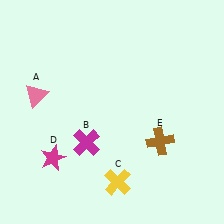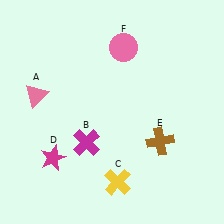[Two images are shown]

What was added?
A pink circle (F) was added in Image 2.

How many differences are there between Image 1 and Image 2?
There is 1 difference between the two images.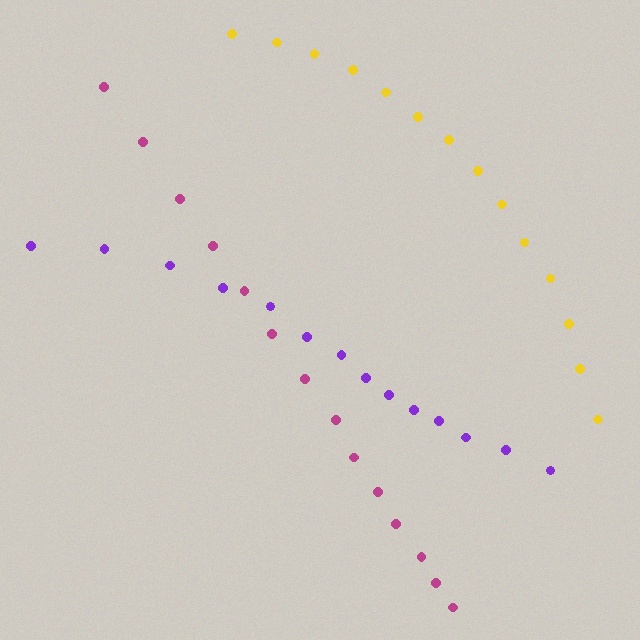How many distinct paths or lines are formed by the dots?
There are 3 distinct paths.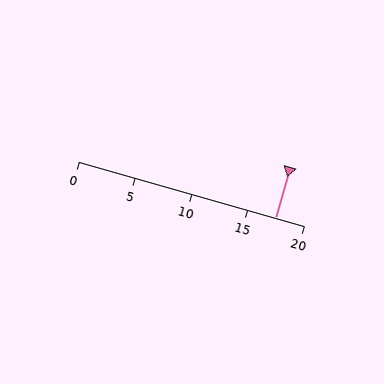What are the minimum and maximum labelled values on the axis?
The axis runs from 0 to 20.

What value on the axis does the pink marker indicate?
The marker indicates approximately 17.5.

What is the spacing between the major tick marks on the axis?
The major ticks are spaced 5 apart.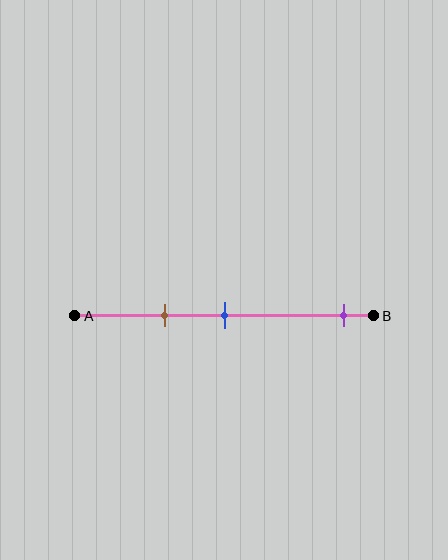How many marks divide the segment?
There are 3 marks dividing the segment.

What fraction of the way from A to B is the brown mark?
The brown mark is approximately 30% (0.3) of the way from A to B.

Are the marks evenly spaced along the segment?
No, the marks are not evenly spaced.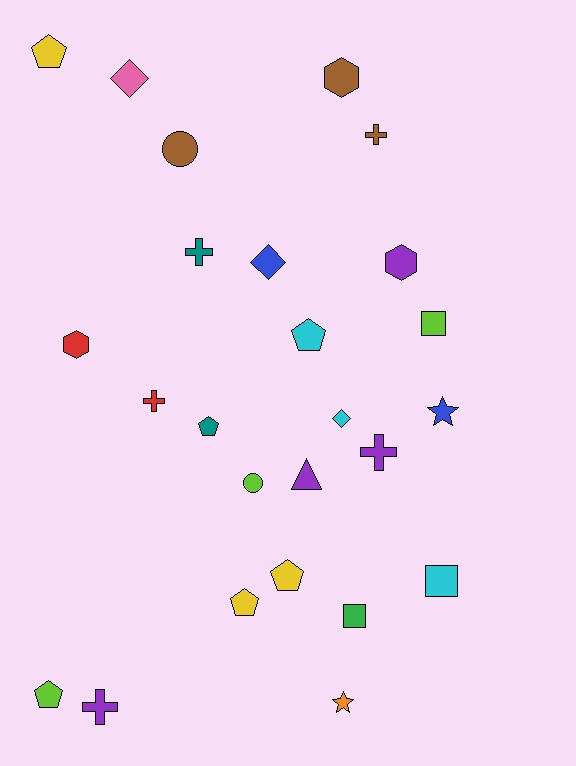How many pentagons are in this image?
There are 6 pentagons.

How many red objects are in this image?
There are 2 red objects.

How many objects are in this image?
There are 25 objects.